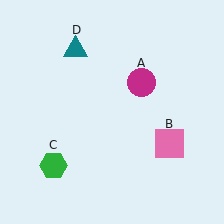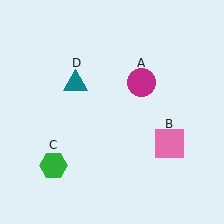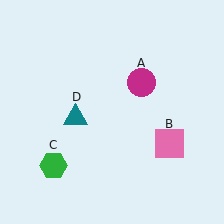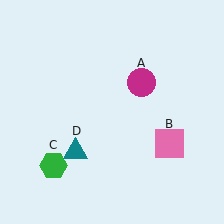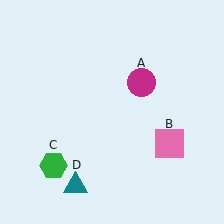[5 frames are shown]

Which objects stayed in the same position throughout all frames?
Magenta circle (object A) and pink square (object B) and green hexagon (object C) remained stationary.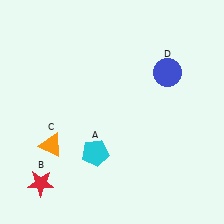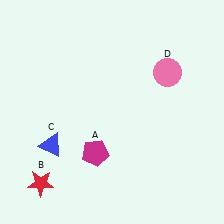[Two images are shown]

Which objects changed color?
A changed from cyan to magenta. C changed from orange to blue. D changed from blue to pink.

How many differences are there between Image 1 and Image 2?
There are 3 differences between the two images.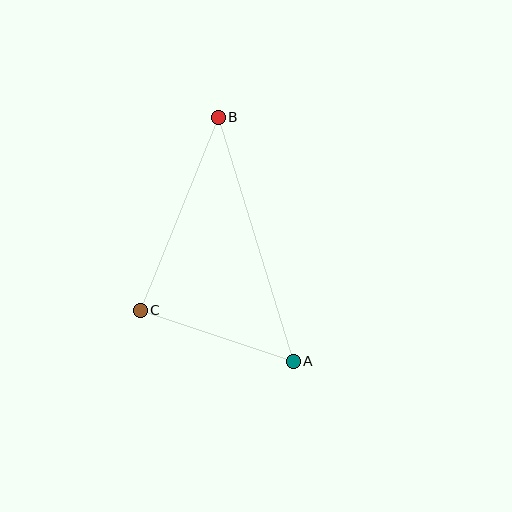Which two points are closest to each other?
Points A and C are closest to each other.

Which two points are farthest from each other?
Points A and B are farthest from each other.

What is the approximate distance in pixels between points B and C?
The distance between B and C is approximately 208 pixels.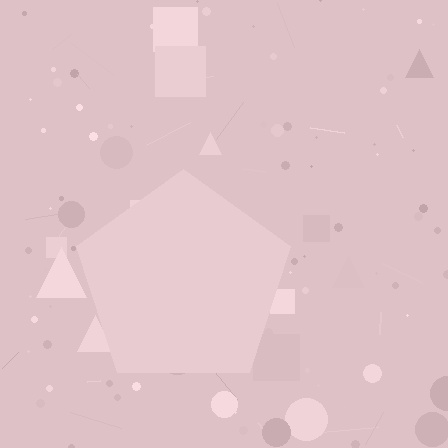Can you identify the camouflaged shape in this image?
The camouflaged shape is a pentagon.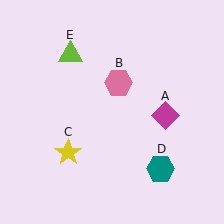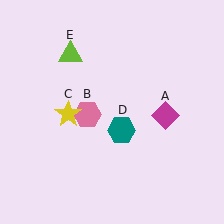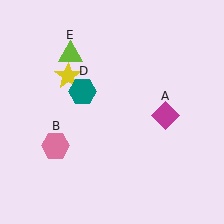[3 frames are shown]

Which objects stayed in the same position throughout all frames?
Magenta diamond (object A) and lime triangle (object E) remained stationary.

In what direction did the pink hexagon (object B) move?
The pink hexagon (object B) moved down and to the left.